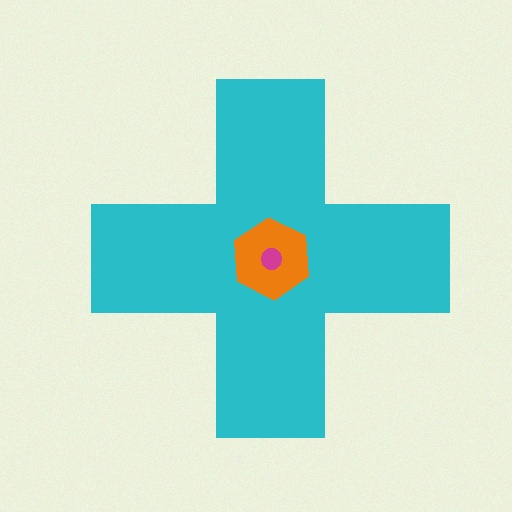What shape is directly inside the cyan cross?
The orange hexagon.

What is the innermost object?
The magenta circle.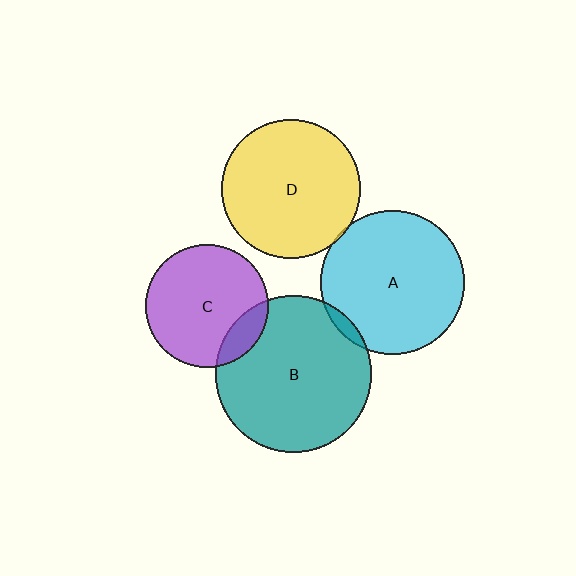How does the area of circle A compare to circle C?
Approximately 1.4 times.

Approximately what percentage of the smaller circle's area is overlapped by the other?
Approximately 5%.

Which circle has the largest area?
Circle B (teal).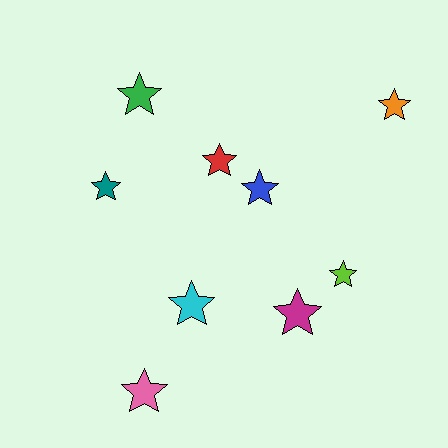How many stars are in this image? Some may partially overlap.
There are 9 stars.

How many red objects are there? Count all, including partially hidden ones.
There is 1 red object.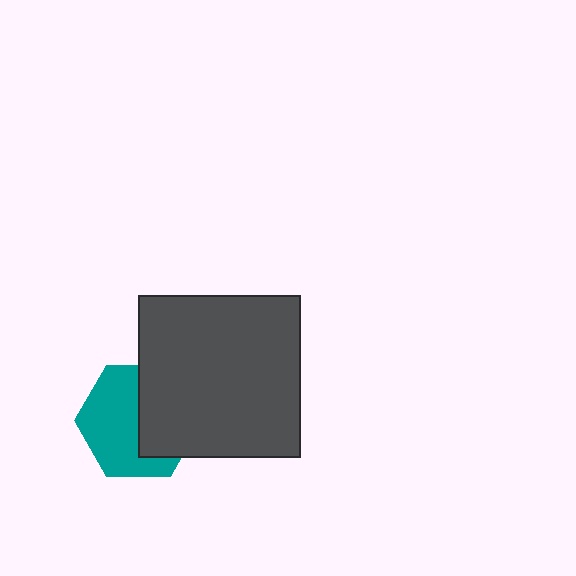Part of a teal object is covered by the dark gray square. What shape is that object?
It is a hexagon.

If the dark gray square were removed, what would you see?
You would see the complete teal hexagon.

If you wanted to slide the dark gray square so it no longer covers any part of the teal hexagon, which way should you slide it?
Slide it right — that is the most direct way to separate the two shapes.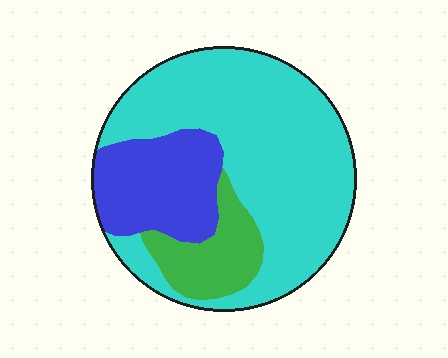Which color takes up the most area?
Cyan, at roughly 65%.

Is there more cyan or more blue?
Cyan.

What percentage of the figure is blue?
Blue covers around 20% of the figure.